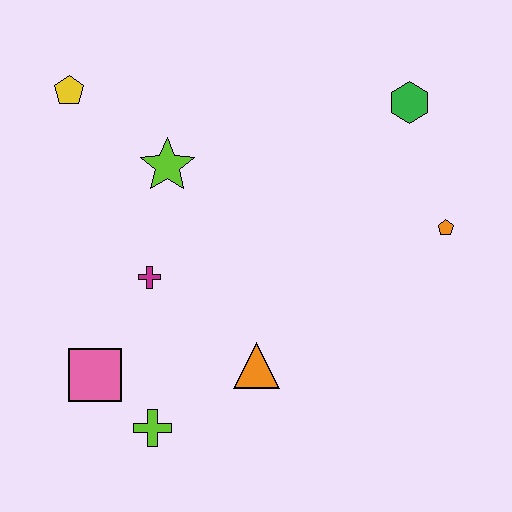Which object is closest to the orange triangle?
The lime cross is closest to the orange triangle.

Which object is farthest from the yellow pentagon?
The orange pentagon is farthest from the yellow pentagon.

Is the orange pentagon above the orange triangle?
Yes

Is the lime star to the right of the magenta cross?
Yes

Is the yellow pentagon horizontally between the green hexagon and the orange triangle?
No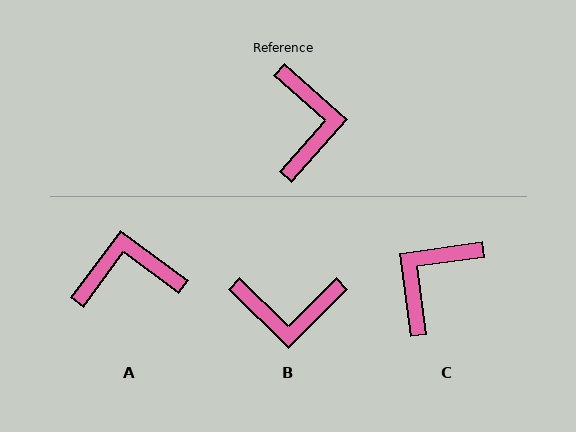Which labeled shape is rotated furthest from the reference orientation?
C, about 139 degrees away.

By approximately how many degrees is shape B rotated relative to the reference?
Approximately 94 degrees clockwise.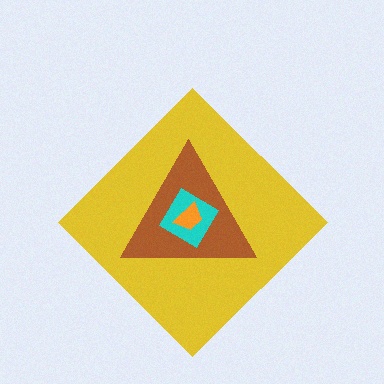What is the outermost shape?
The yellow diamond.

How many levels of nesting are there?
4.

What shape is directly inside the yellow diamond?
The brown triangle.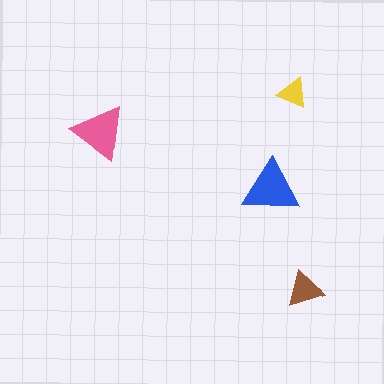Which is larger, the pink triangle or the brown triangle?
The pink one.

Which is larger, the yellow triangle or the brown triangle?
The brown one.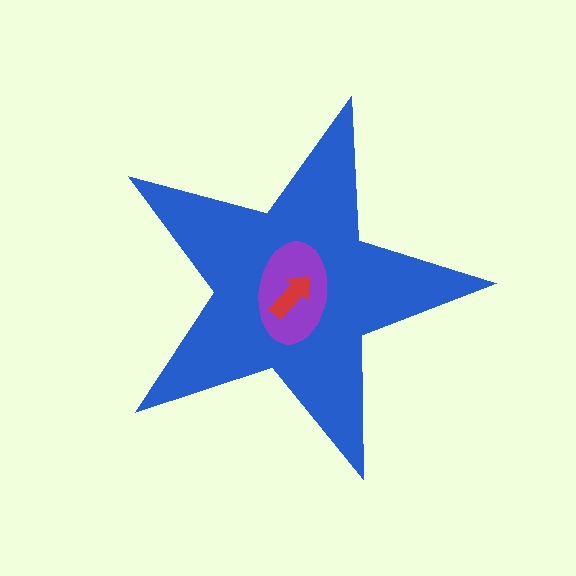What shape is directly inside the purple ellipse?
The red arrow.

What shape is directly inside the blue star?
The purple ellipse.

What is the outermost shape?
The blue star.